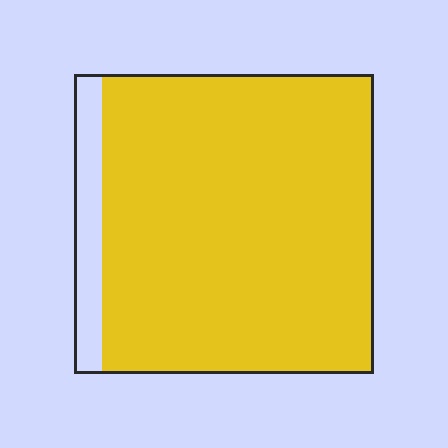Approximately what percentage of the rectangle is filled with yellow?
Approximately 90%.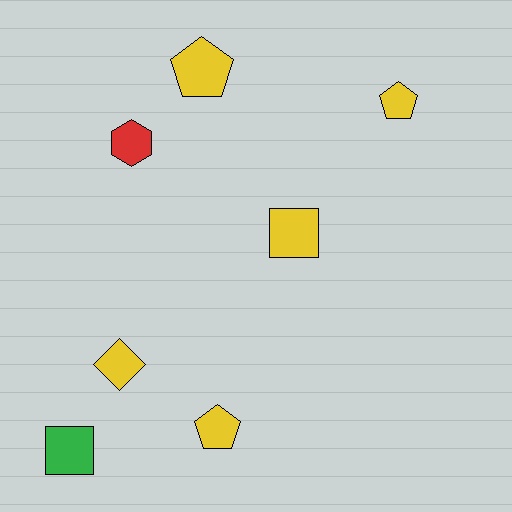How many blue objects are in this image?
There are no blue objects.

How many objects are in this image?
There are 7 objects.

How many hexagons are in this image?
There is 1 hexagon.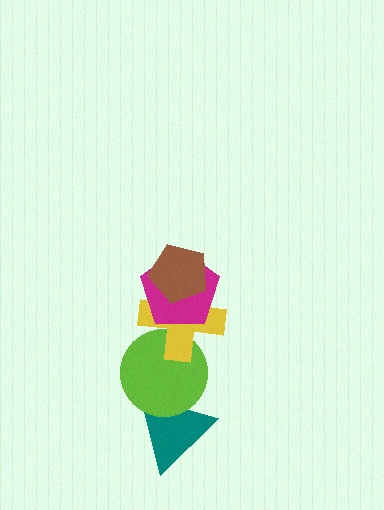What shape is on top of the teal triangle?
The lime circle is on top of the teal triangle.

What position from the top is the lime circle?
The lime circle is 4th from the top.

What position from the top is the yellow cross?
The yellow cross is 3rd from the top.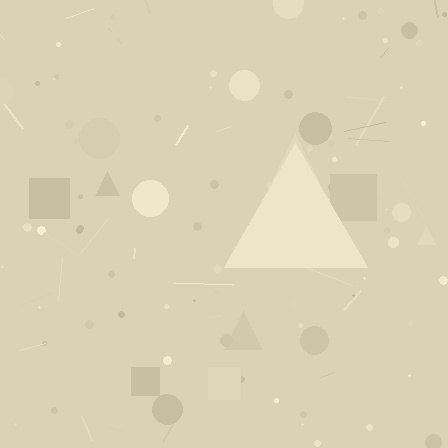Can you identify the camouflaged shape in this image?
The camouflaged shape is a triangle.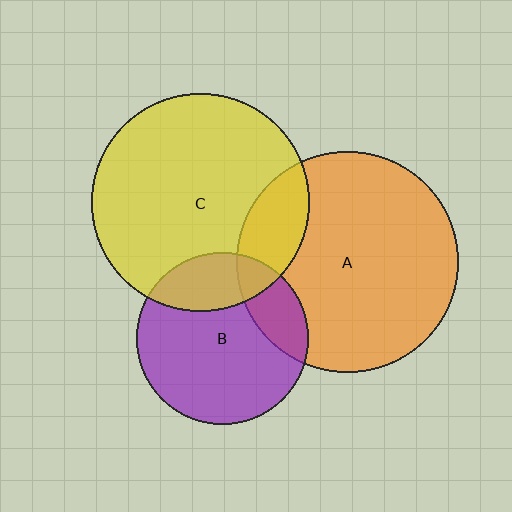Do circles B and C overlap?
Yes.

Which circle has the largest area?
Circle A (orange).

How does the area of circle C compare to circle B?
Approximately 1.6 times.